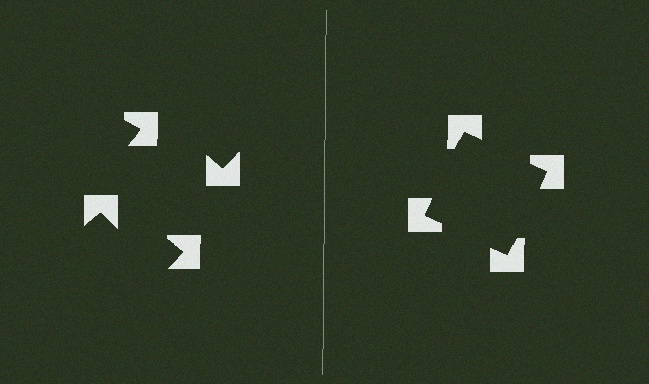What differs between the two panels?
The notched squares are positioned identically on both sides; only the wedge orientations differ. On the right they align to a square; on the left they are misaligned.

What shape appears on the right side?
An illusory square.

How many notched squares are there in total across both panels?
8 — 4 on each side.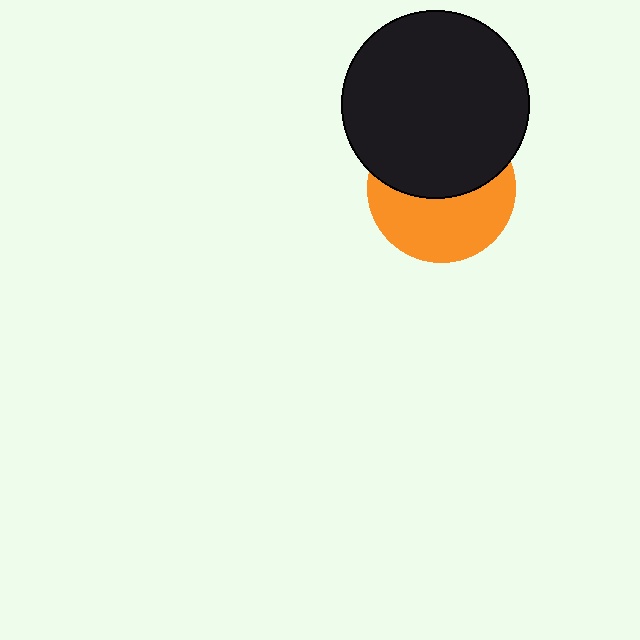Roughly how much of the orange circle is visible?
About half of it is visible (roughly 50%).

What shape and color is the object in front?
The object in front is a black circle.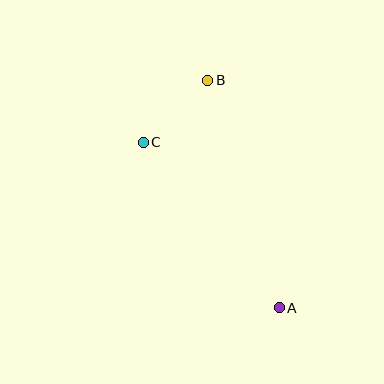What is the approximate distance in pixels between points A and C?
The distance between A and C is approximately 214 pixels.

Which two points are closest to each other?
Points B and C are closest to each other.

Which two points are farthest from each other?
Points A and B are farthest from each other.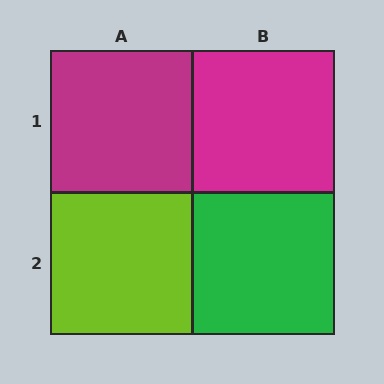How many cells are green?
1 cell is green.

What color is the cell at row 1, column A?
Magenta.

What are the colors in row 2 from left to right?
Lime, green.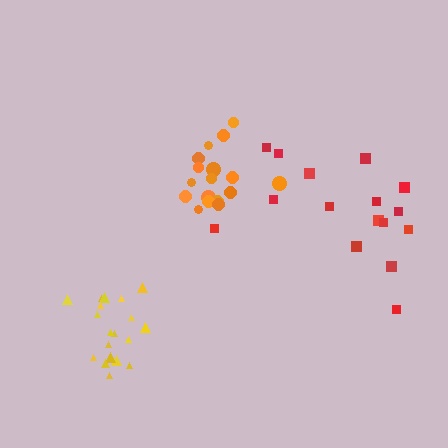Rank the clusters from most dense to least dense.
orange, yellow, red.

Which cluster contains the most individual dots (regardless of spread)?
Yellow (19).